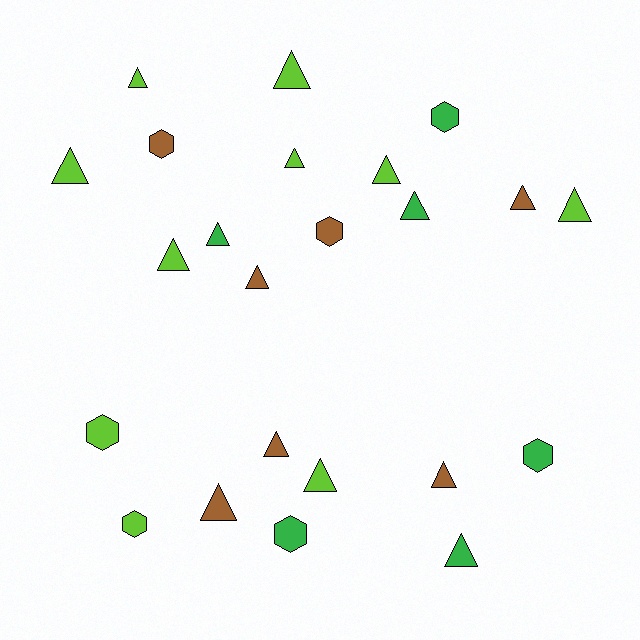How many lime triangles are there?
There are 8 lime triangles.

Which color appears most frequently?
Lime, with 10 objects.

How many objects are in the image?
There are 23 objects.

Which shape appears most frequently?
Triangle, with 16 objects.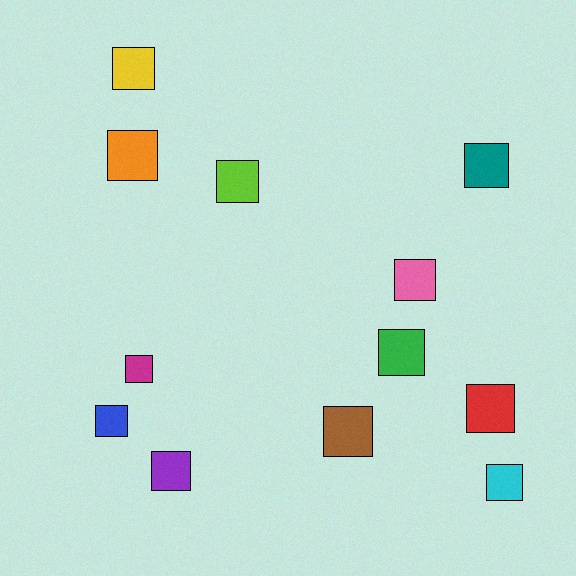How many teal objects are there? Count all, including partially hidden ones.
There is 1 teal object.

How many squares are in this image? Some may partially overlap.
There are 12 squares.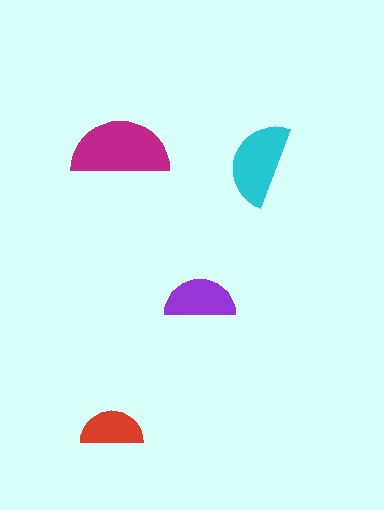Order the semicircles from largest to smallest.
the magenta one, the cyan one, the purple one, the red one.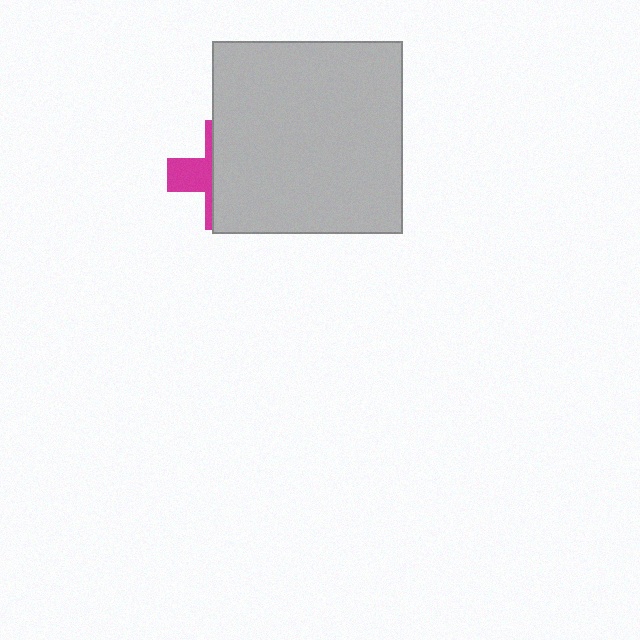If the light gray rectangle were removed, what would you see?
You would see the complete magenta cross.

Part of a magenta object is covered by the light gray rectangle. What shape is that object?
It is a cross.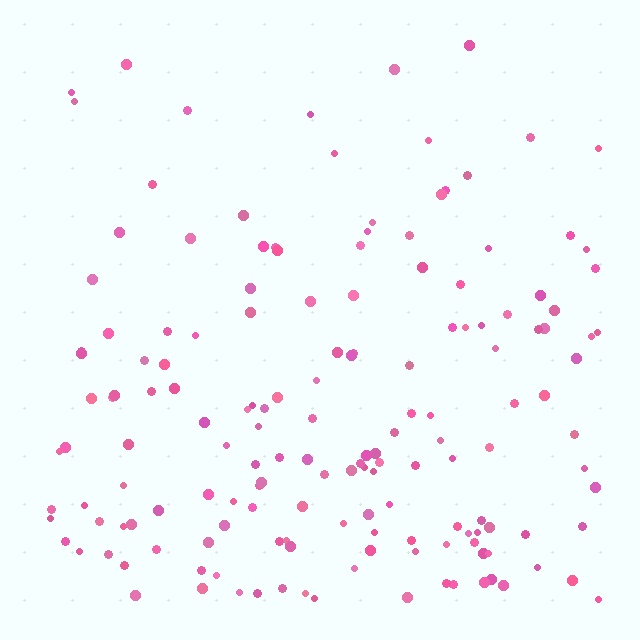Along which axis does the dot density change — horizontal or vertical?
Vertical.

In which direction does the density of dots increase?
From top to bottom, with the bottom side densest.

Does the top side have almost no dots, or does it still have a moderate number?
Still a moderate number, just noticeably fewer than the bottom.